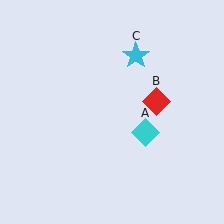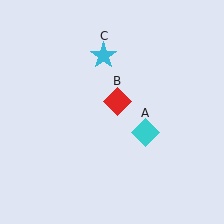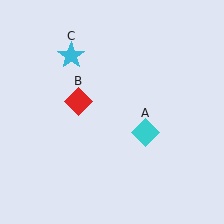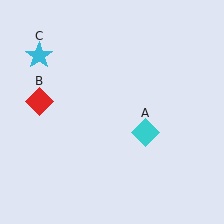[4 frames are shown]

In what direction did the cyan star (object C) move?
The cyan star (object C) moved left.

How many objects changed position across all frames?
2 objects changed position: red diamond (object B), cyan star (object C).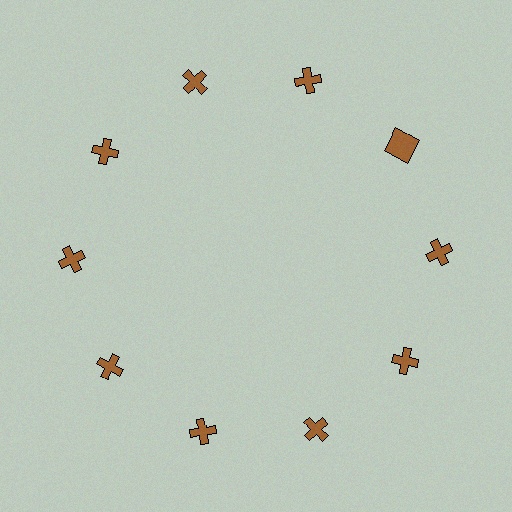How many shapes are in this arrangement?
There are 10 shapes arranged in a ring pattern.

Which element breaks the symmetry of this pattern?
The brown square at roughly the 2 o'clock position breaks the symmetry. All other shapes are brown crosses.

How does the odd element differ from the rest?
It has a different shape: square instead of cross.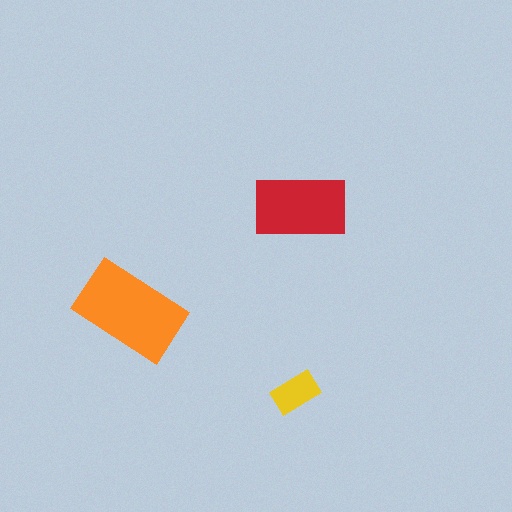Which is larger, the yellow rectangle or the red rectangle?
The red one.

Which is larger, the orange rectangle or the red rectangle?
The orange one.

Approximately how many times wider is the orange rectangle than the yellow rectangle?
About 2.5 times wider.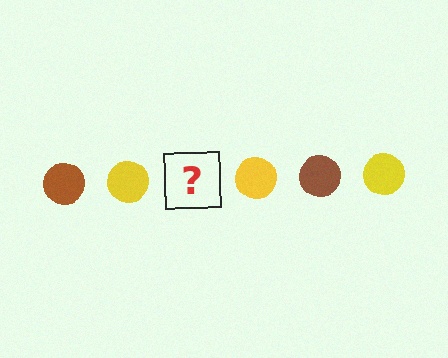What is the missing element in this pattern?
The missing element is a brown circle.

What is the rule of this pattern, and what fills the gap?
The rule is that the pattern cycles through brown, yellow circles. The gap should be filled with a brown circle.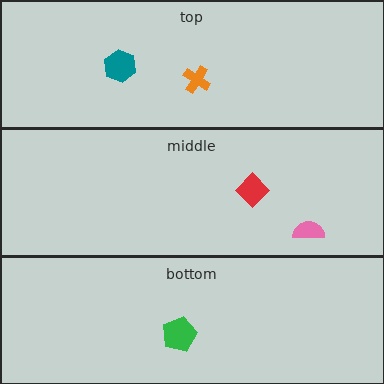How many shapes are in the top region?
2.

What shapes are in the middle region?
The pink semicircle, the red diamond.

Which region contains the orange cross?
The top region.